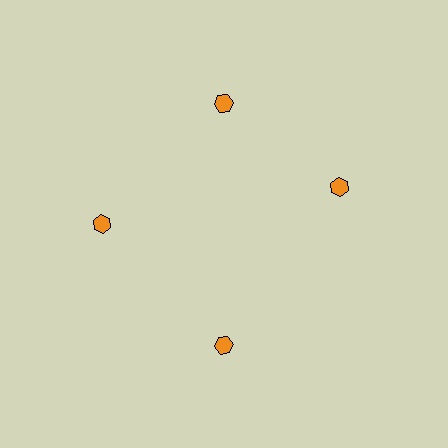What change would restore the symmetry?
The symmetry would be restored by rotating it back into even spacing with its neighbors so that all 4 hexagons sit at equal angles and equal distance from the center.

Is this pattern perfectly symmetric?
No. The 4 orange hexagons are arranged in a ring, but one element near the 3 o'clock position is rotated out of alignment along the ring, breaking the 4-fold rotational symmetry.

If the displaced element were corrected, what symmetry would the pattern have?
It would have 4-fold rotational symmetry — the pattern would map onto itself every 90 degrees.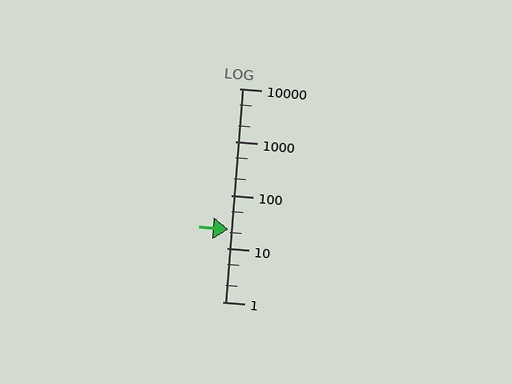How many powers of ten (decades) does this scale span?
The scale spans 4 decades, from 1 to 10000.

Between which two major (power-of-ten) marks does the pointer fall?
The pointer is between 10 and 100.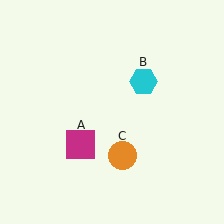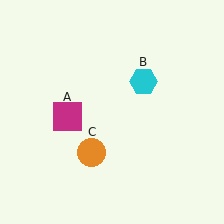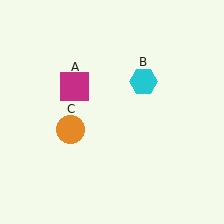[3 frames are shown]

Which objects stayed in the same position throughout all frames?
Cyan hexagon (object B) remained stationary.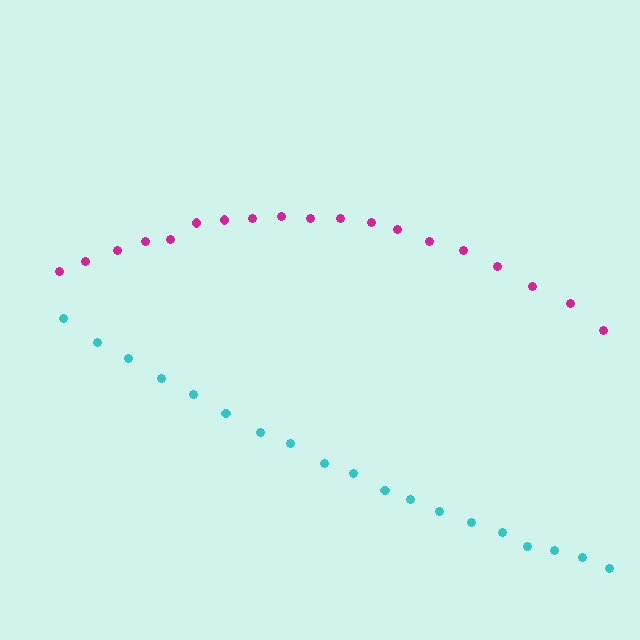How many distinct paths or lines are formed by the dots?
There are 2 distinct paths.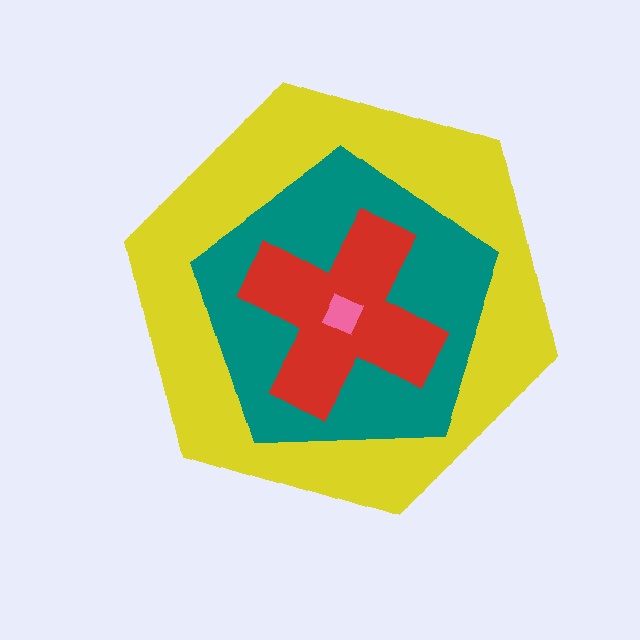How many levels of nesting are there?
4.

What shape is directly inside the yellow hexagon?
The teal pentagon.